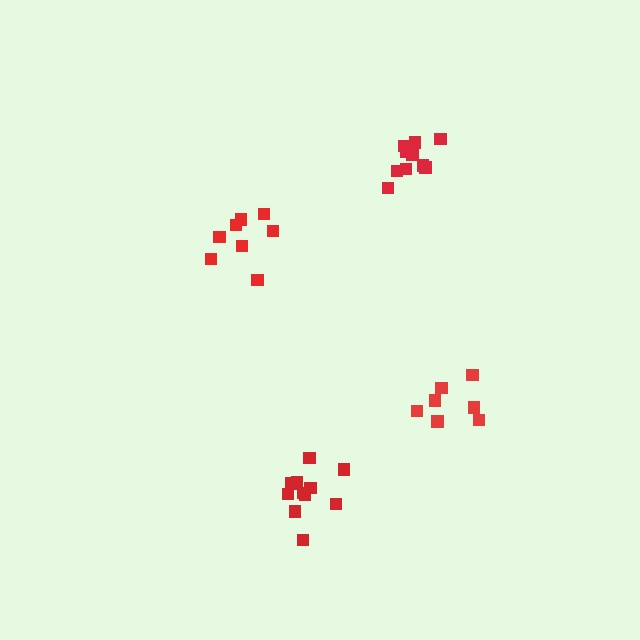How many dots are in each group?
Group 1: 10 dots, Group 2: 7 dots, Group 3: 8 dots, Group 4: 11 dots (36 total).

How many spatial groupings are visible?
There are 4 spatial groupings.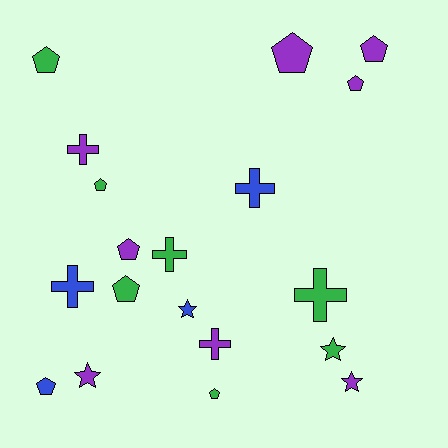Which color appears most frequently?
Purple, with 8 objects.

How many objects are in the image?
There are 19 objects.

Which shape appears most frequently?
Pentagon, with 9 objects.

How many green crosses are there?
There are 2 green crosses.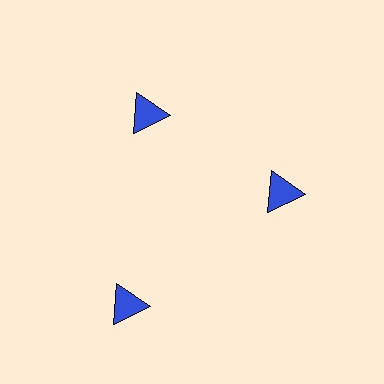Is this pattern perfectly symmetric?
No. The 3 blue triangles are arranged in a ring, but one element near the 7 o'clock position is pushed outward from the center, breaking the 3-fold rotational symmetry.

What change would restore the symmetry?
The symmetry would be restored by moving it inward, back onto the ring so that all 3 triangles sit at equal angles and equal distance from the center.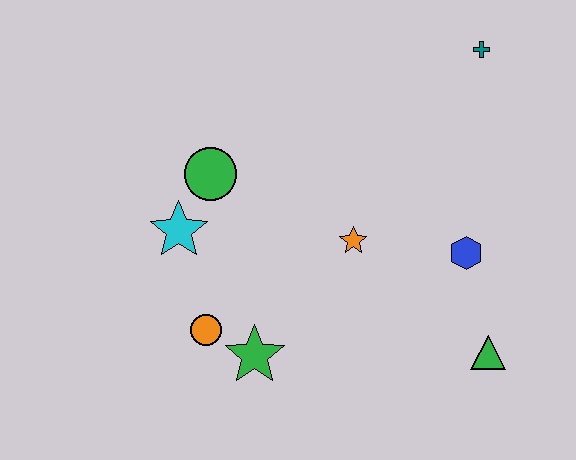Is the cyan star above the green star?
Yes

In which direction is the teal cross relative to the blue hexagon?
The teal cross is above the blue hexagon.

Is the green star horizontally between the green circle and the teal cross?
Yes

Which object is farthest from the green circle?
The green triangle is farthest from the green circle.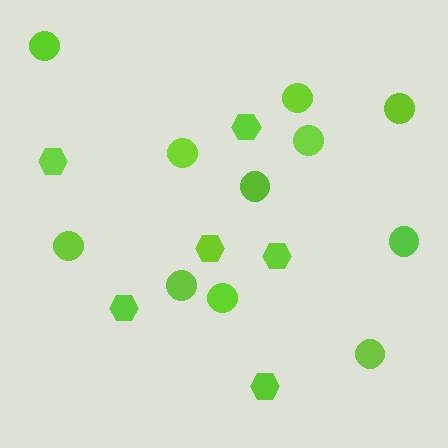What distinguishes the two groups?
There are 2 groups: one group of circles (11) and one group of hexagons (6).